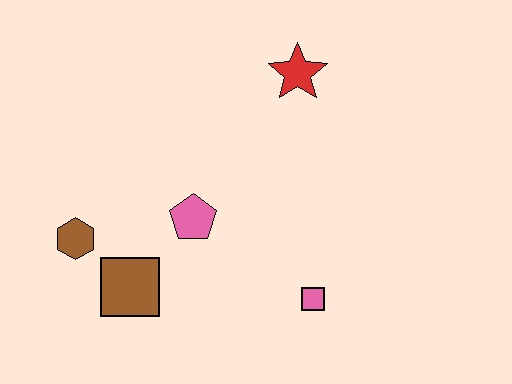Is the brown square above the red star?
No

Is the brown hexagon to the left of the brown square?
Yes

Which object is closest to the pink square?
The pink pentagon is closest to the pink square.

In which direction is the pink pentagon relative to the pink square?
The pink pentagon is to the left of the pink square.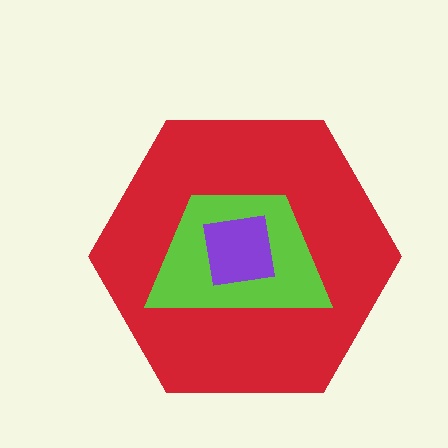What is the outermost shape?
The red hexagon.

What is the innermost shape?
The purple square.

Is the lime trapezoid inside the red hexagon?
Yes.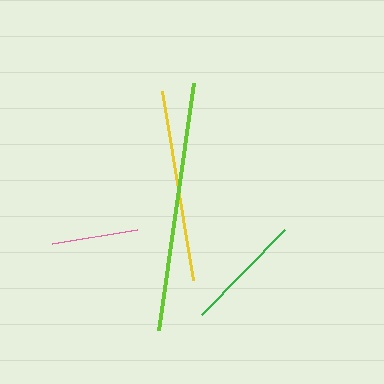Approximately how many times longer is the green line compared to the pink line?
The green line is approximately 1.4 times the length of the pink line.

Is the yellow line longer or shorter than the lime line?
The lime line is longer than the yellow line.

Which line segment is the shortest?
The pink line is the shortest at approximately 86 pixels.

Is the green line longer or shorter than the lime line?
The lime line is longer than the green line.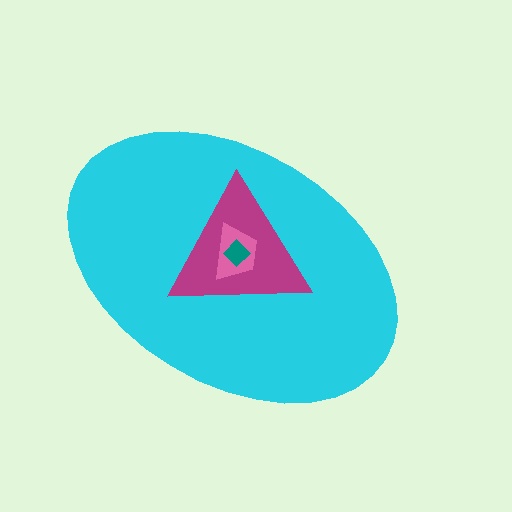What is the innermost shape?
The teal diamond.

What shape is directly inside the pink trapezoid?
The teal diamond.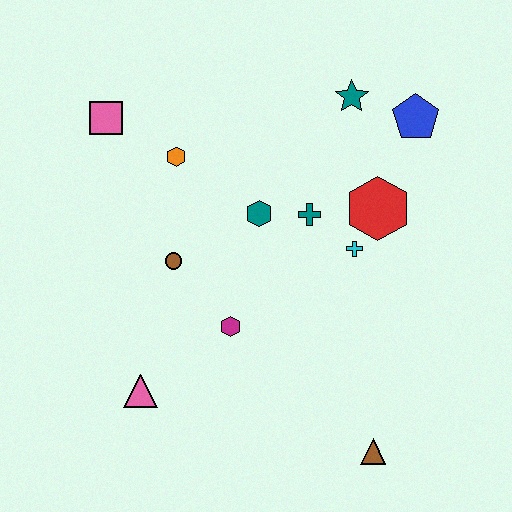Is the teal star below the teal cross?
No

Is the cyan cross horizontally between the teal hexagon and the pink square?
No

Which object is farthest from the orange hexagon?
The brown triangle is farthest from the orange hexagon.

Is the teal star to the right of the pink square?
Yes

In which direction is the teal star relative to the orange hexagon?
The teal star is to the right of the orange hexagon.